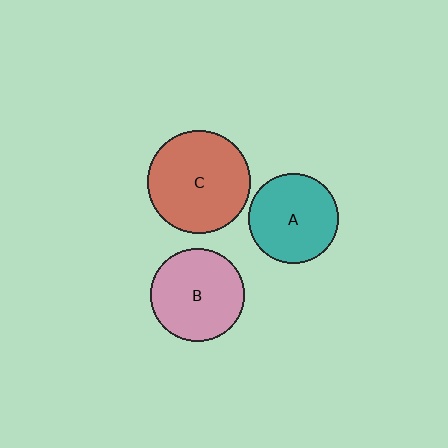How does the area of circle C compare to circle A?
Approximately 1.3 times.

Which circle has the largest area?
Circle C (red).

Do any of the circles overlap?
No, none of the circles overlap.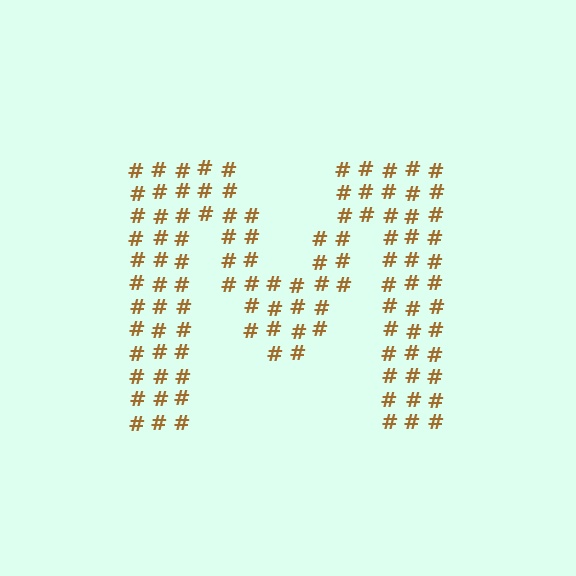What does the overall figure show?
The overall figure shows the letter M.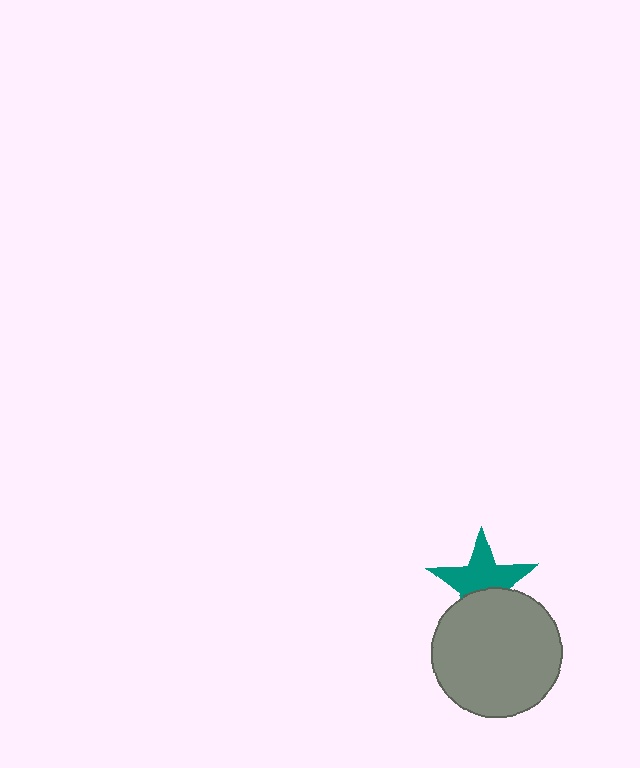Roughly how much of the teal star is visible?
About half of it is visible (roughly 62%).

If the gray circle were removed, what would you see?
You would see the complete teal star.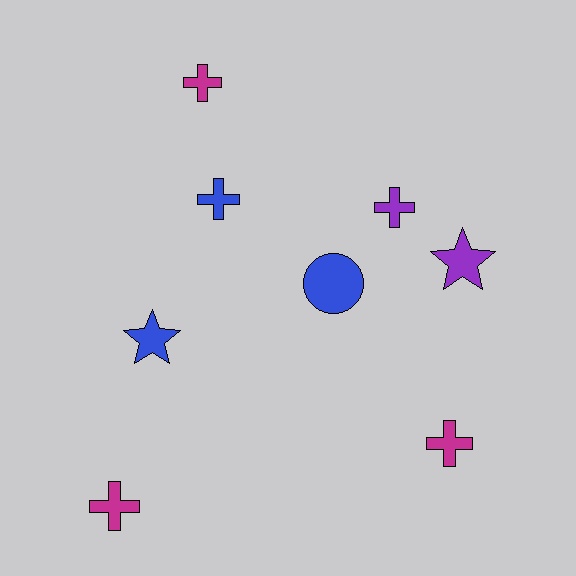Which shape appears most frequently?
Cross, with 5 objects.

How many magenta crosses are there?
There are 3 magenta crosses.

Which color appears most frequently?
Magenta, with 3 objects.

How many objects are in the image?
There are 8 objects.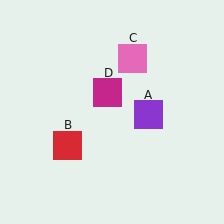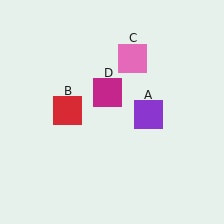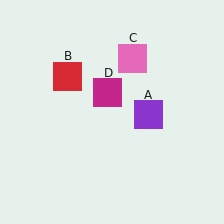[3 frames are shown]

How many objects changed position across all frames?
1 object changed position: red square (object B).